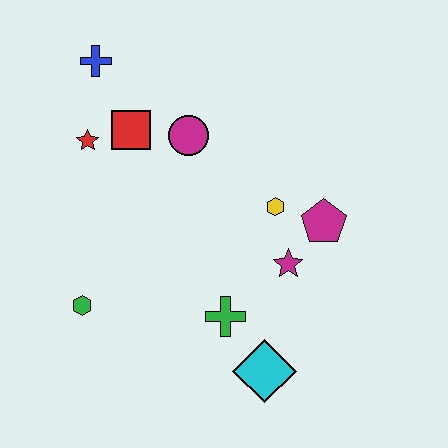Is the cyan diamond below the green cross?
Yes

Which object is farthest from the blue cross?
The cyan diamond is farthest from the blue cross.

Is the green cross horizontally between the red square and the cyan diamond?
Yes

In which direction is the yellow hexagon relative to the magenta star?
The yellow hexagon is above the magenta star.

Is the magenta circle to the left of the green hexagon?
No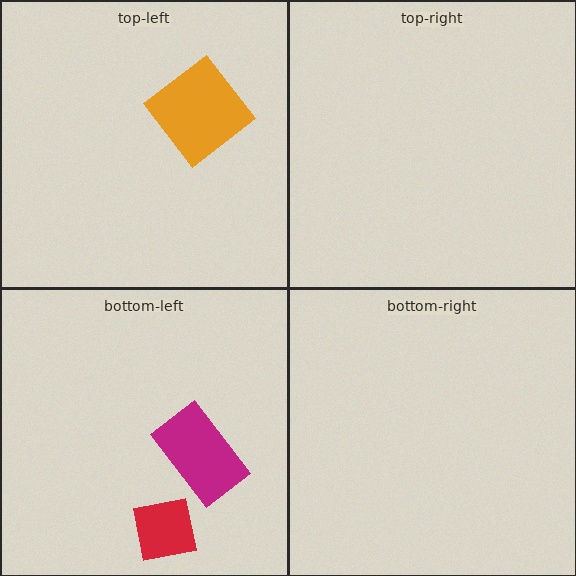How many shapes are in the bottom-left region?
2.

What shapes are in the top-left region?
The orange diamond.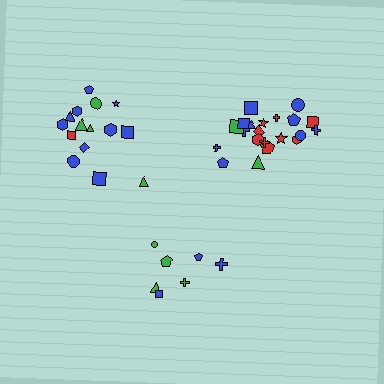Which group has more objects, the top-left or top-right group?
The top-right group.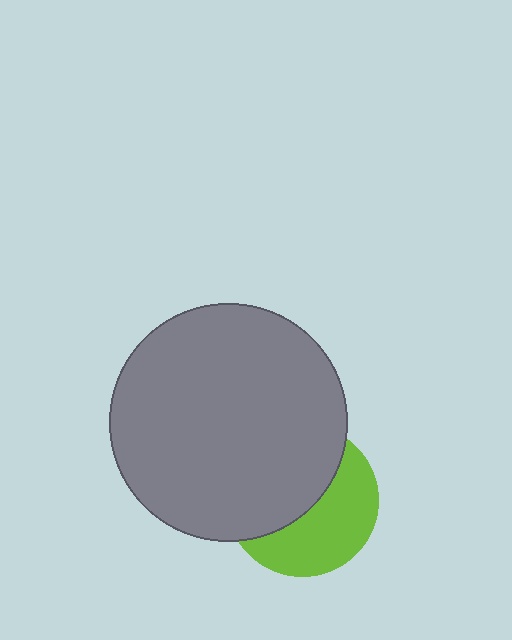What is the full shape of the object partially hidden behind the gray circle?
The partially hidden object is a lime circle.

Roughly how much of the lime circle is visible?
About half of it is visible (roughly 47%).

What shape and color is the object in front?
The object in front is a gray circle.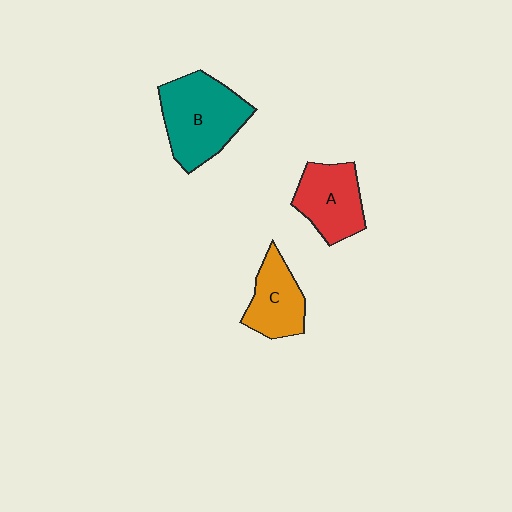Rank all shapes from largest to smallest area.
From largest to smallest: B (teal), A (red), C (orange).